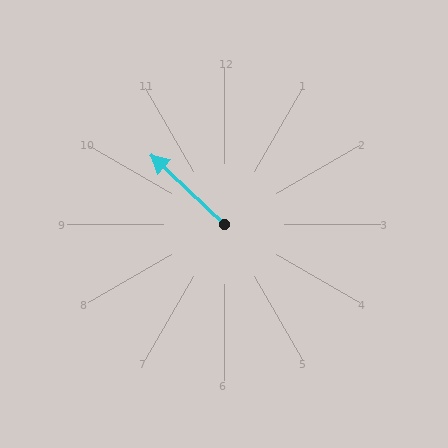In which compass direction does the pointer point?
Northwest.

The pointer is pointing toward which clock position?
Roughly 10 o'clock.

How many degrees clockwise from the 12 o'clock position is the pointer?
Approximately 314 degrees.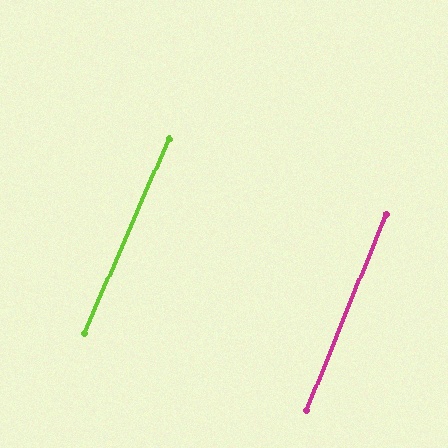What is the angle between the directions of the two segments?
Approximately 1 degree.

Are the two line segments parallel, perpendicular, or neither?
Parallel — their directions differ by only 1.3°.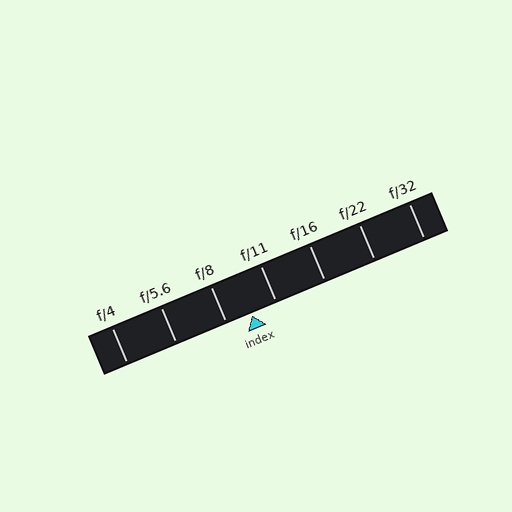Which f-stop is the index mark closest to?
The index mark is closest to f/11.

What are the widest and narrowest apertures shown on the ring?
The widest aperture shown is f/4 and the narrowest is f/32.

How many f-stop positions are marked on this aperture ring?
There are 7 f-stop positions marked.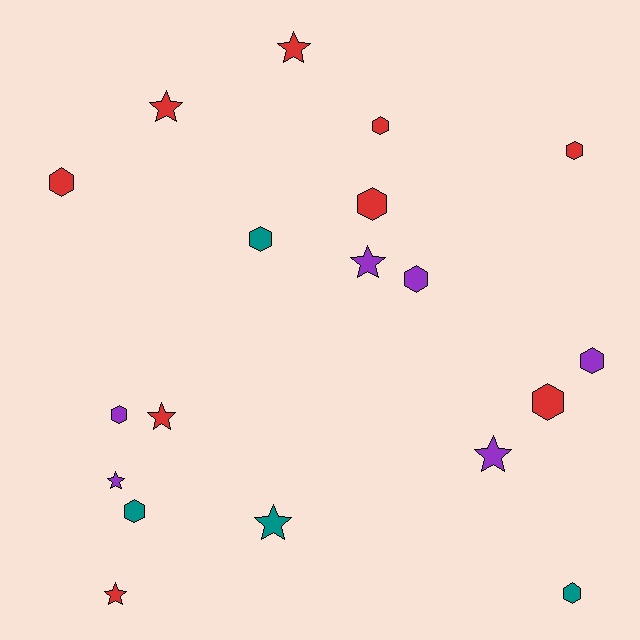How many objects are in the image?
There are 19 objects.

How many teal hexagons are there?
There are 3 teal hexagons.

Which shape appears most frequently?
Hexagon, with 11 objects.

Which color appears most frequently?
Red, with 9 objects.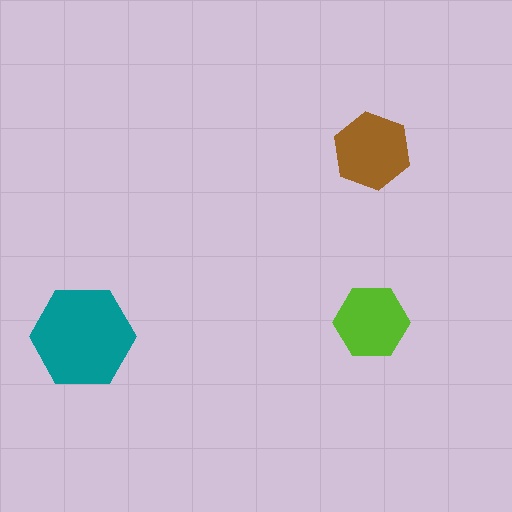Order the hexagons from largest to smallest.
the teal one, the brown one, the lime one.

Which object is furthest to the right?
The brown hexagon is rightmost.